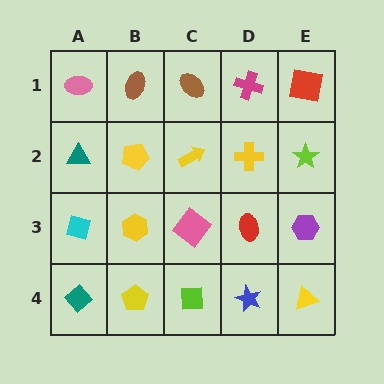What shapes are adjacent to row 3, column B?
A yellow pentagon (row 2, column B), a yellow pentagon (row 4, column B), a cyan square (row 3, column A), a pink diamond (row 3, column C).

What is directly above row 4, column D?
A red ellipse.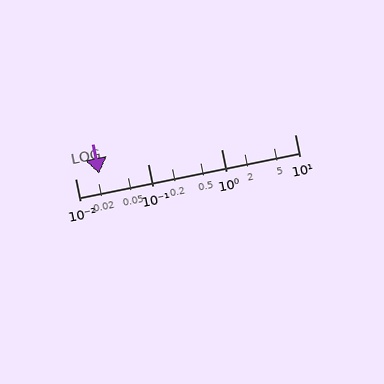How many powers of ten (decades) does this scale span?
The scale spans 3 decades, from 0.01 to 10.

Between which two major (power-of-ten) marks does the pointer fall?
The pointer is between 0.01 and 0.1.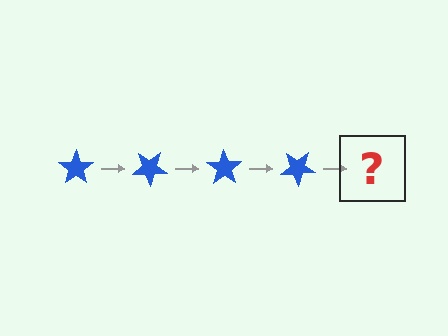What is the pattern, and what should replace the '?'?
The pattern is that the star rotates 35 degrees each step. The '?' should be a blue star rotated 140 degrees.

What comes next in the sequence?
The next element should be a blue star rotated 140 degrees.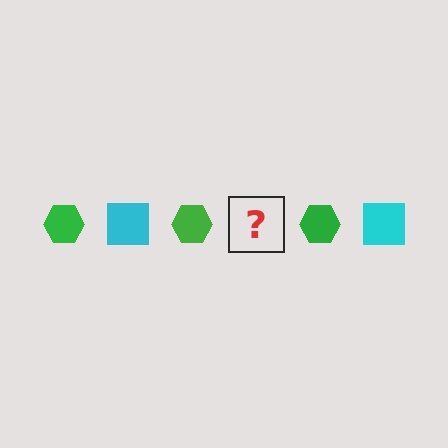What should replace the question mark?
The question mark should be replaced with a cyan square.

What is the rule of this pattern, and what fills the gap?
The rule is that the pattern alternates between green hexagon and cyan square. The gap should be filled with a cyan square.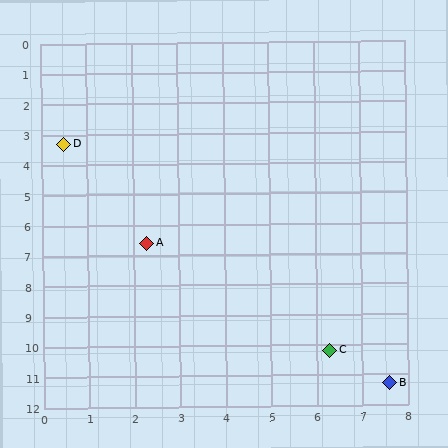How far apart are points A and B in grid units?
Points A and B are about 7.1 grid units apart.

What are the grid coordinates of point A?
Point A is at approximately (2.3, 6.6).